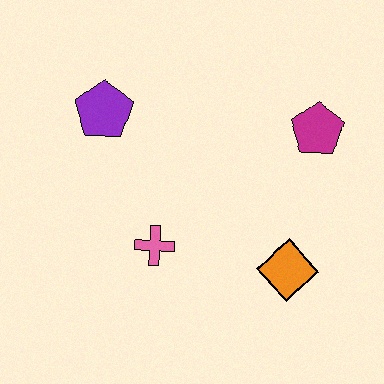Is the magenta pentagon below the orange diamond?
No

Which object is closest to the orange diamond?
The pink cross is closest to the orange diamond.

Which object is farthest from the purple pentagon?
The orange diamond is farthest from the purple pentagon.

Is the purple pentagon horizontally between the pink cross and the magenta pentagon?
No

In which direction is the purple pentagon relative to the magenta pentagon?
The purple pentagon is to the left of the magenta pentagon.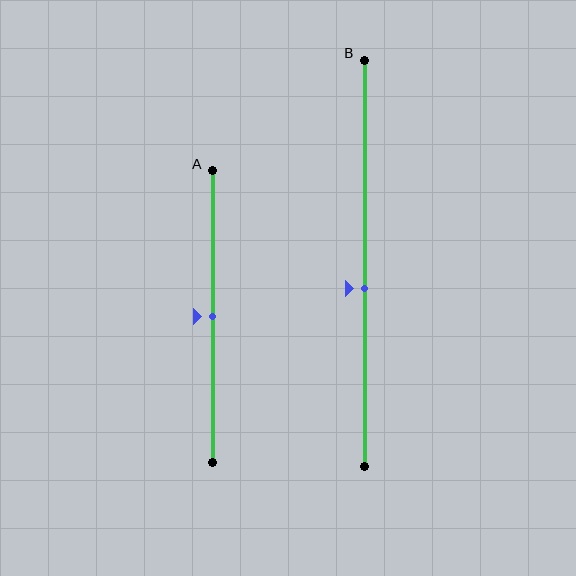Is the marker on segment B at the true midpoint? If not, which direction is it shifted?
No, the marker on segment B is shifted downward by about 6% of the segment length.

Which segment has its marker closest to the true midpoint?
Segment A has its marker closest to the true midpoint.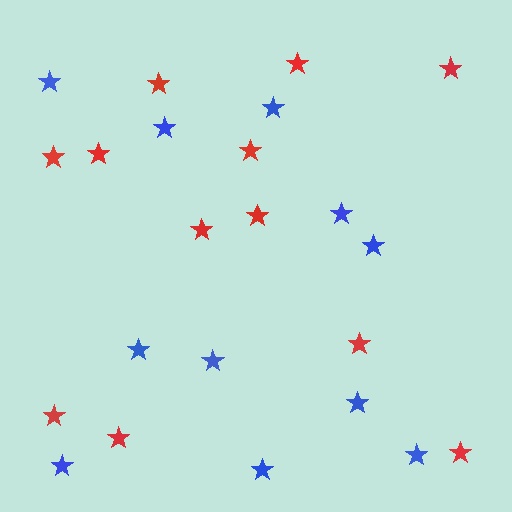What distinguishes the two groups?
There are 2 groups: one group of red stars (12) and one group of blue stars (11).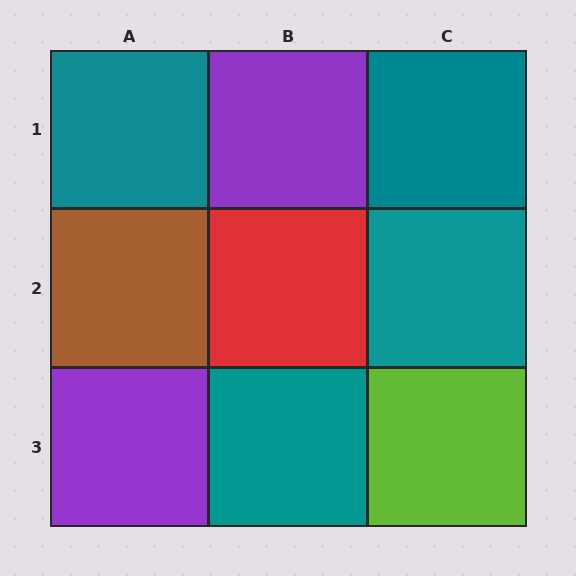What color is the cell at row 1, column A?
Teal.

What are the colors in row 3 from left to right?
Purple, teal, lime.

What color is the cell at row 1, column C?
Teal.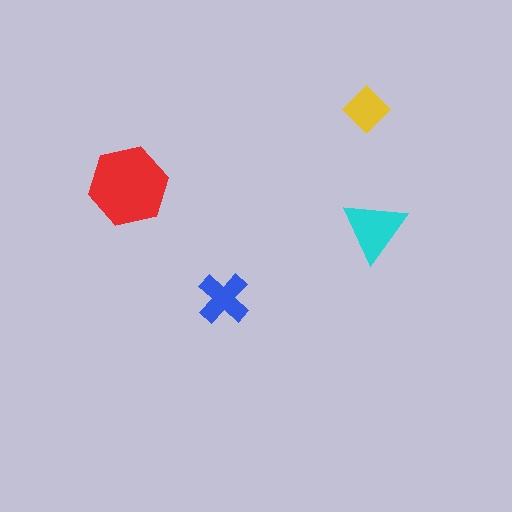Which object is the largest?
The red hexagon.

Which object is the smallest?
The yellow diamond.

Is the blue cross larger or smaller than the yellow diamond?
Larger.